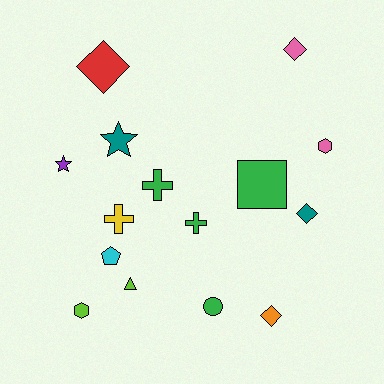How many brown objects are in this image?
There are no brown objects.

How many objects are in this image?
There are 15 objects.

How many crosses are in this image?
There are 3 crosses.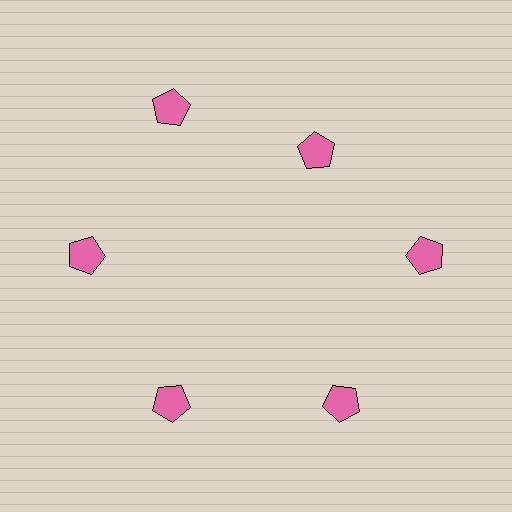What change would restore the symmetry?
The symmetry would be restored by moving it outward, back onto the ring so that all 6 pentagons sit at equal angles and equal distance from the center.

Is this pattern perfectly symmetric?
No. The 6 pink pentagons are arranged in a ring, but one element near the 1 o'clock position is pulled inward toward the center, breaking the 6-fold rotational symmetry.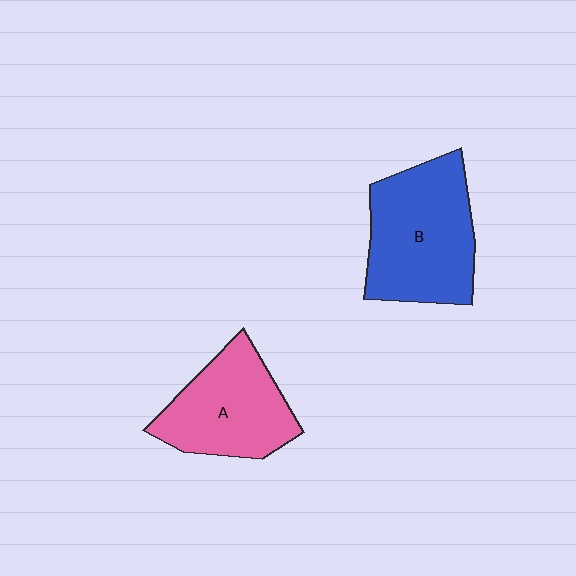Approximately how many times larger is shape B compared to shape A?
Approximately 1.2 times.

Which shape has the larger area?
Shape B (blue).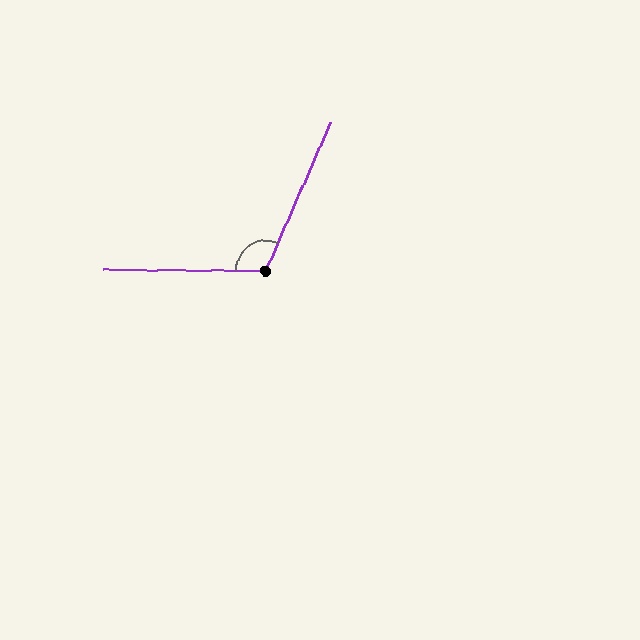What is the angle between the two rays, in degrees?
Approximately 113 degrees.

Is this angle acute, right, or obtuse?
It is obtuse.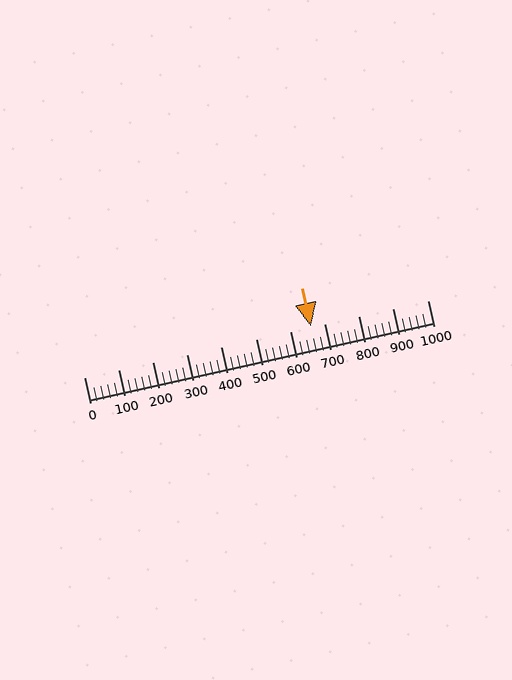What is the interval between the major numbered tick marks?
The major tick marks are spaced 100 units apart.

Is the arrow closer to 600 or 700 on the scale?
The arrow is closer to 700.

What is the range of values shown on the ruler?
The ruler shows values from 0 to 1000.